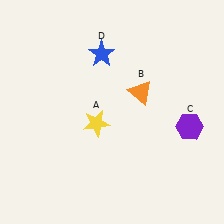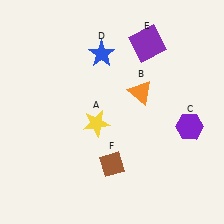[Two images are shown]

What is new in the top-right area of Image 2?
A purple square (E) was added in the top-right area of Image 2.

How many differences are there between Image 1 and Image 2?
There are 2 differences between the two images.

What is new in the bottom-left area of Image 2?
A brown diamond (F) was added in the bottom-left area of Image 2.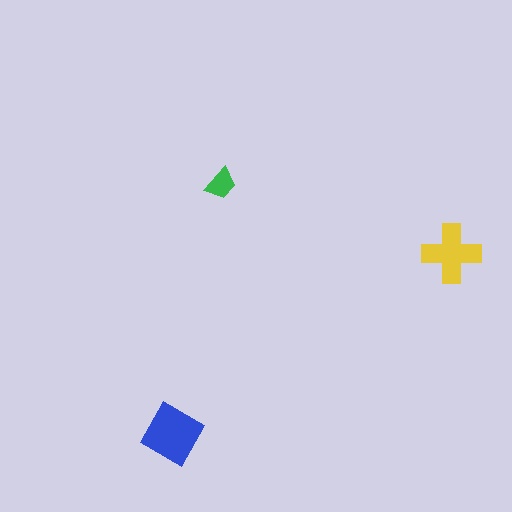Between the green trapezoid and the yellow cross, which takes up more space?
The yellow cross.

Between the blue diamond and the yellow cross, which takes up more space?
The blue diamond.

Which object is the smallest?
The green trapezoid.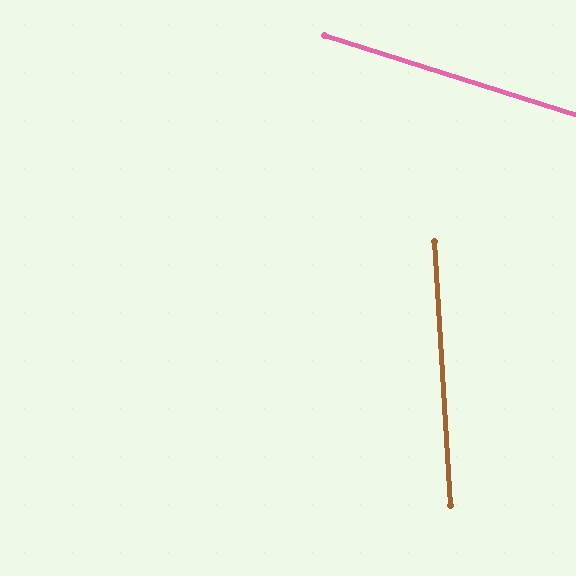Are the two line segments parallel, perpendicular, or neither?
Neither parallel nor perpendicular — they differ by about 69°.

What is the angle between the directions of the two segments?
Approximately 69 degrees.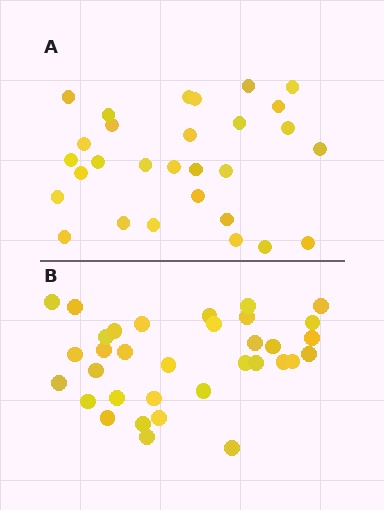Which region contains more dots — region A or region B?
Region B (the bottom region) has more dots.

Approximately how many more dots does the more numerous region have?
Region B has about 5 more dots than region A.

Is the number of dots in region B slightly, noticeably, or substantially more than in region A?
Region B has only slightly more — the two regions are fairly close. The ratio is roughly 1.2 to 1.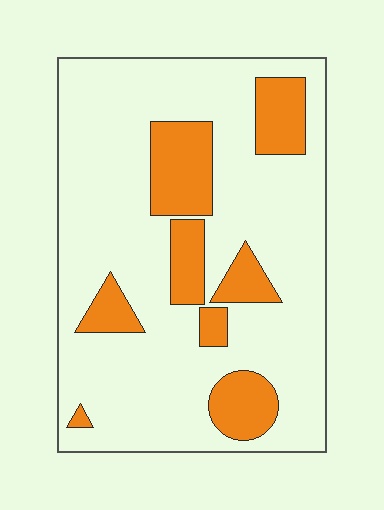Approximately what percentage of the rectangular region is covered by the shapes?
Approximately 20%.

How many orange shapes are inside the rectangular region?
8.